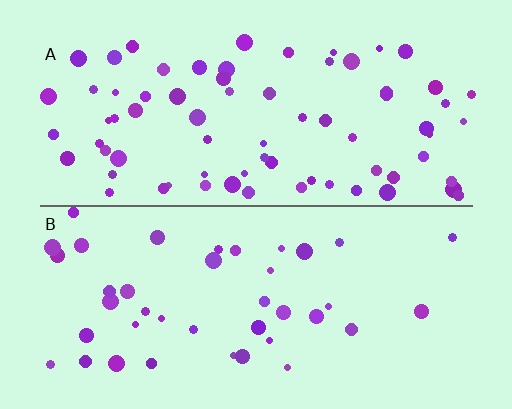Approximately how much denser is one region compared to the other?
Approximately 1.8× — region A over region B.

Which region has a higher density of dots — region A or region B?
A (the top).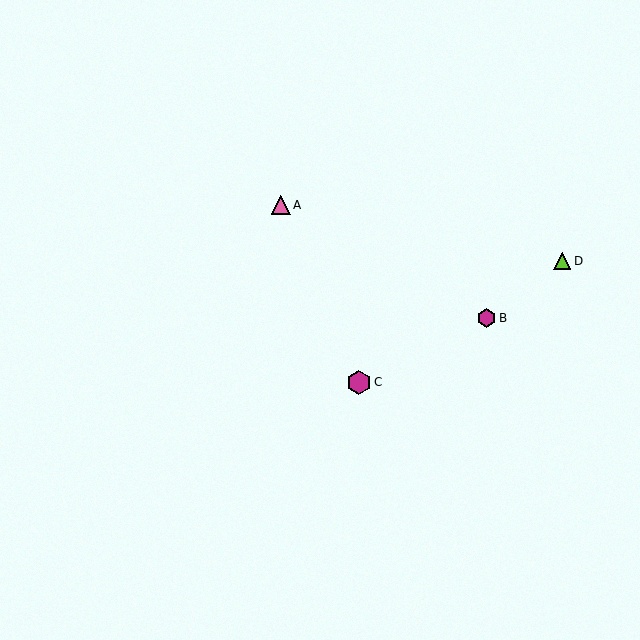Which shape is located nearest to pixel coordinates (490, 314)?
The magenta hexagon (labeled B) at (486, 318) is nearest to that location.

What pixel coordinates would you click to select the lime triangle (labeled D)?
Click at (562, 261) to select the lime triangle D.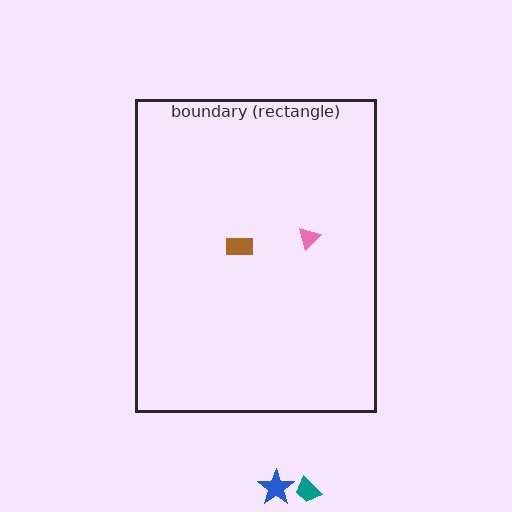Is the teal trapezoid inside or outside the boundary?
Outside.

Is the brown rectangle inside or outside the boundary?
Inside.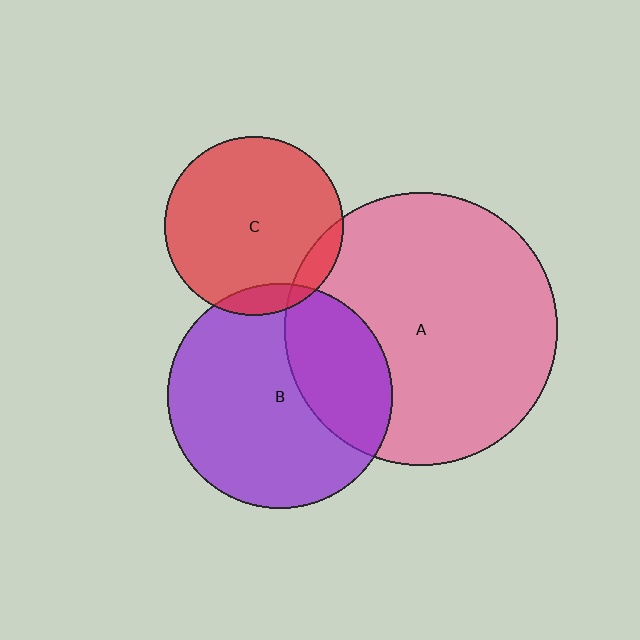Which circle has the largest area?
Circle A (pink).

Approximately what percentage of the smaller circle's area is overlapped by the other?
Approximately 10%.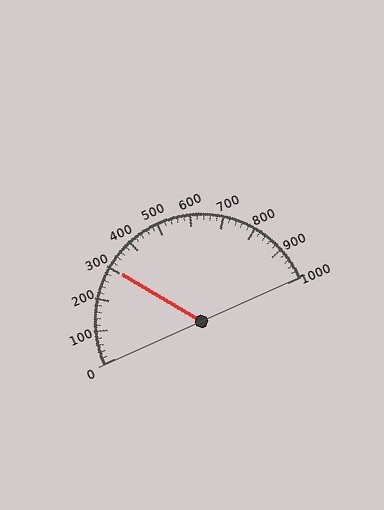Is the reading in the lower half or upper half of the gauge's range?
The reading is in the lower half of the range (0 to 1000).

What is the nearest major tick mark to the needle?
The nearest major tick mark is 300.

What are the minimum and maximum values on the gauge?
The gauge ranges from 0 to 1000.